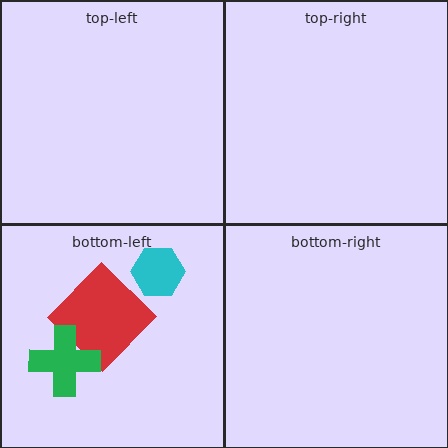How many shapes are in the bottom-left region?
3.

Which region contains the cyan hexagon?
The bottom-left region.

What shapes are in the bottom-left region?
The red diamond, the green cross, the cyan hexagon.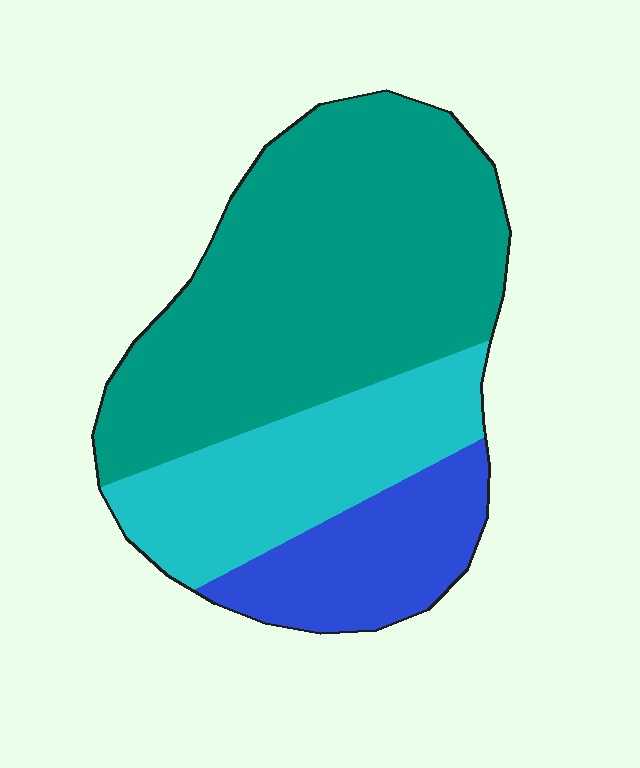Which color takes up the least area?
Blue, at roughly 20%.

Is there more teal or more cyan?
Teal.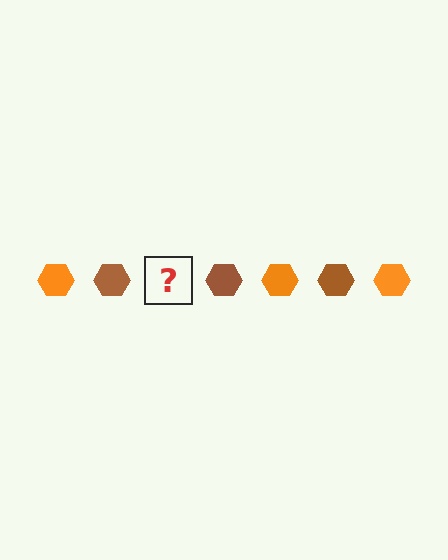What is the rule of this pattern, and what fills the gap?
The rule is that the pattern cycles through orange, brown hexagons. The gap should be filled with an orange hexagon.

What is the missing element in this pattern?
The missing element is an orange hexagon.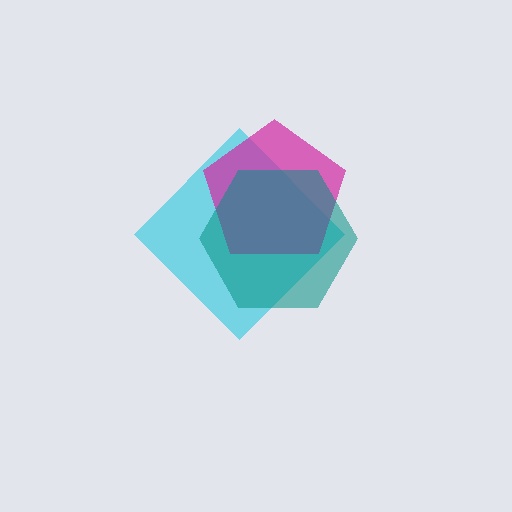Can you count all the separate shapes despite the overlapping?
Yes, there are 3 separate shapes.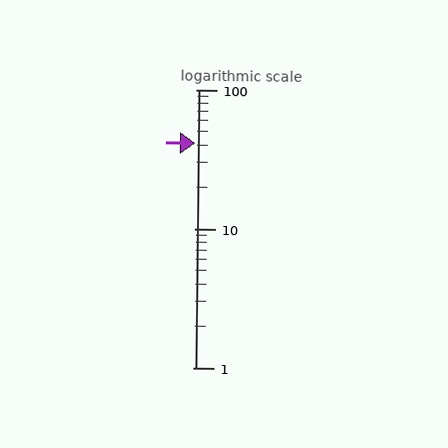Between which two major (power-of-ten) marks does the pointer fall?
The pointer is between 10 and 100.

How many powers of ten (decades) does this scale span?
The scale spans 2 decades, from 1 to 100.